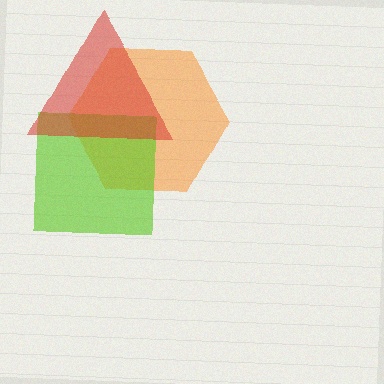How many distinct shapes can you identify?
There are 3 distinct shapes: an orange hexagon, a lime square, a red triangle.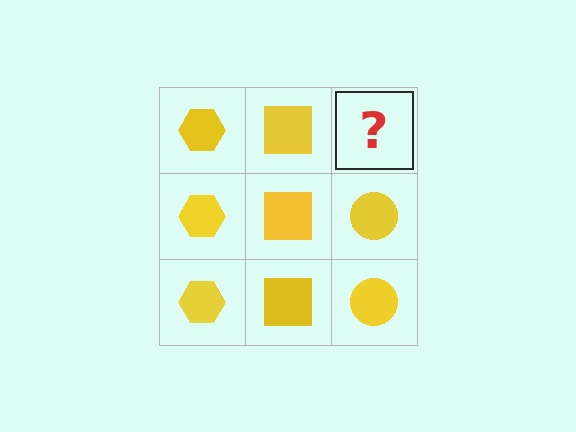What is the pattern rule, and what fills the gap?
The rule is that each column has a consistent shape. The gap should be filled with a yellow circle.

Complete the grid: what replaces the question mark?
The question mark should be replaced with a yellow circle.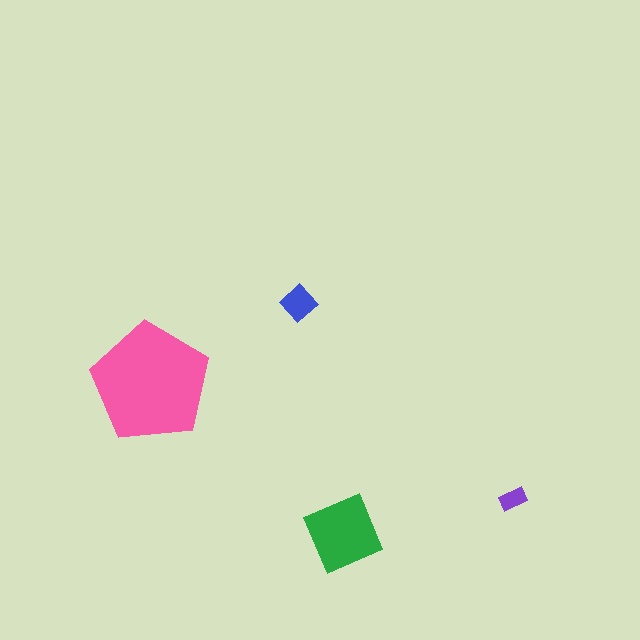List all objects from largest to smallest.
The pink pentagon, the green diamond, the blue diamond, the purple rectangle.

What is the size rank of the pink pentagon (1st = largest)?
1st.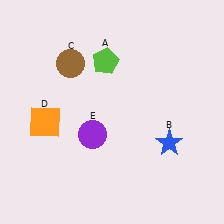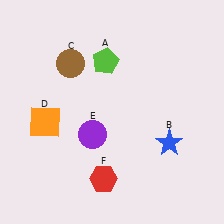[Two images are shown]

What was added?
A red hexagon (F) was added in Image 2.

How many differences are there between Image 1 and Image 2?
There is 1 difference between the two images.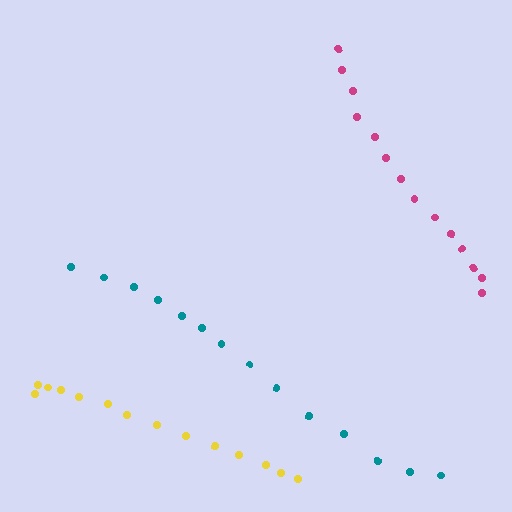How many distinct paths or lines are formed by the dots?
There are 3 distinct paths.